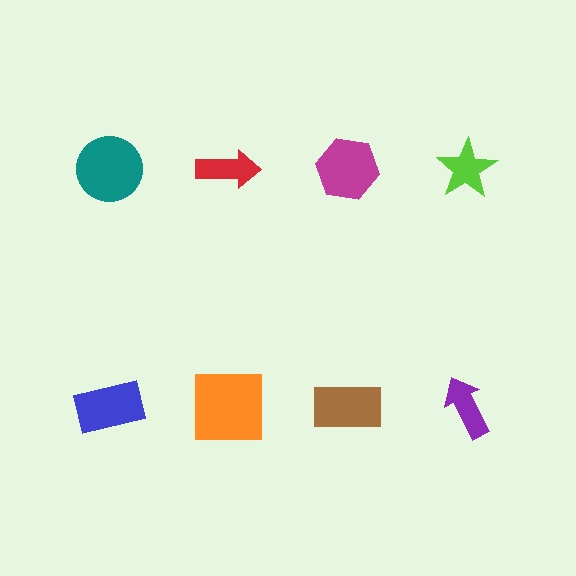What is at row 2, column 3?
A brown rectangle.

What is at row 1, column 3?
A magenta hexagon.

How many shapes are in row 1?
4 shapes.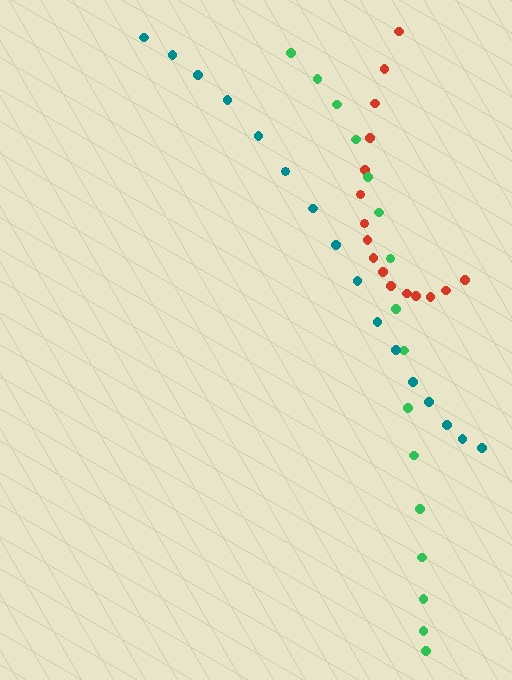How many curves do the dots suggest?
There are 3 distinct paths.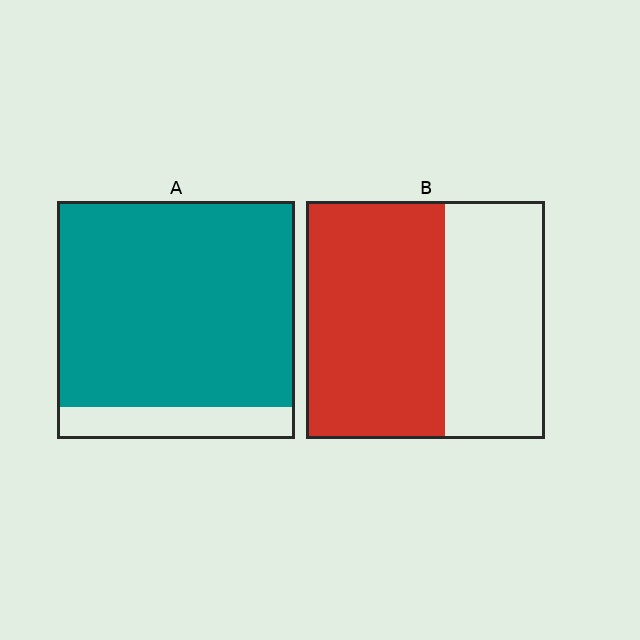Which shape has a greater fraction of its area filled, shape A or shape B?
Shape A.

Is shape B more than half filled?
Yes.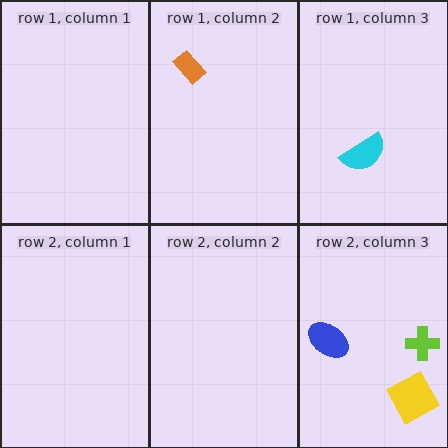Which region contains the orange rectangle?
The row 1, column 2 region.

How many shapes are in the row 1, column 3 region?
1.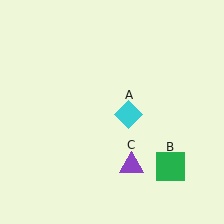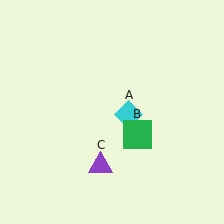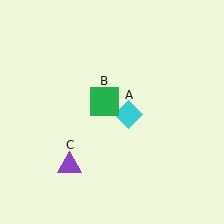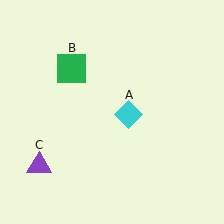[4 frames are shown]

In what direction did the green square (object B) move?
The green square (object B) moved up and to the left.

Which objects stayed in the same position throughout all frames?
Cyan diamond (object A) remained stationary.